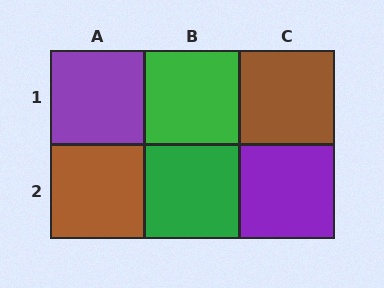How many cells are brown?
2 cells are brown.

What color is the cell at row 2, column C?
Purple.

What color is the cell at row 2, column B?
Green.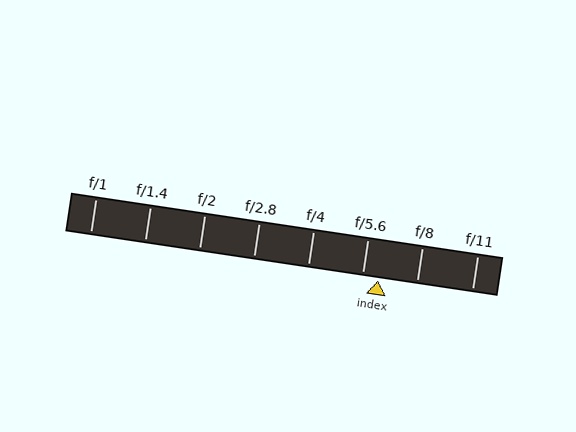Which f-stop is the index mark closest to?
The index mark is closest to f/5.6.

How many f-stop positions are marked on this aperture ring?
There are 8 f-stop positions marked.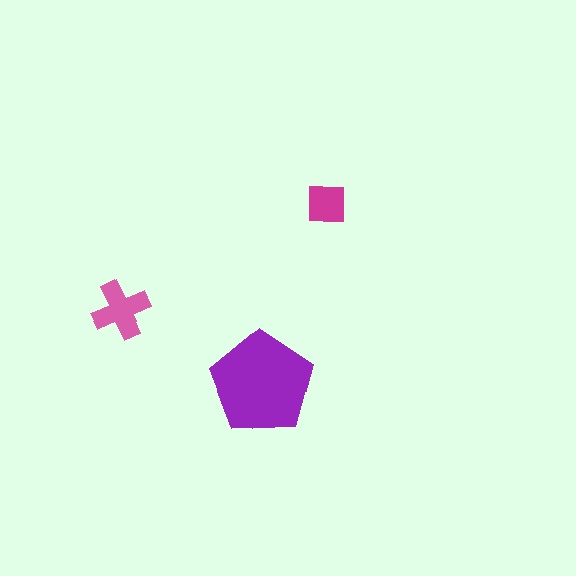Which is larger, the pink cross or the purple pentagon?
The purple pentagon.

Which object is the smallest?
The magenta square.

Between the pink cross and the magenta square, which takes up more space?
The pink cross.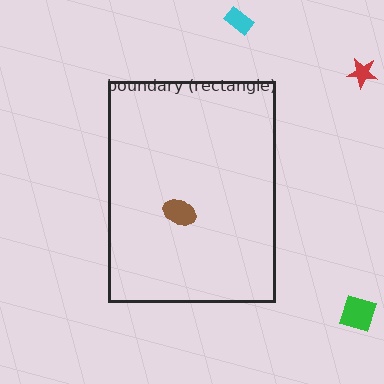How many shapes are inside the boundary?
1 inside, 3 outside.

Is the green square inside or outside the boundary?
Outside.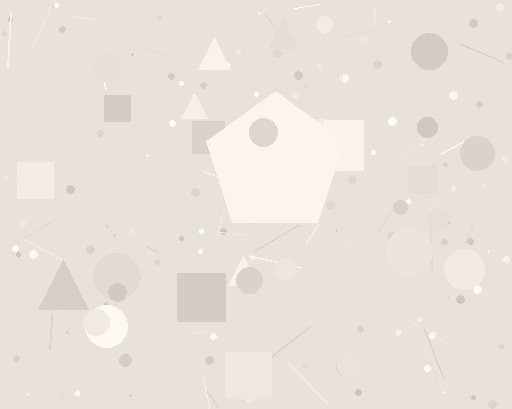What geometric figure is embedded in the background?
A pentagon is embedded in the background.